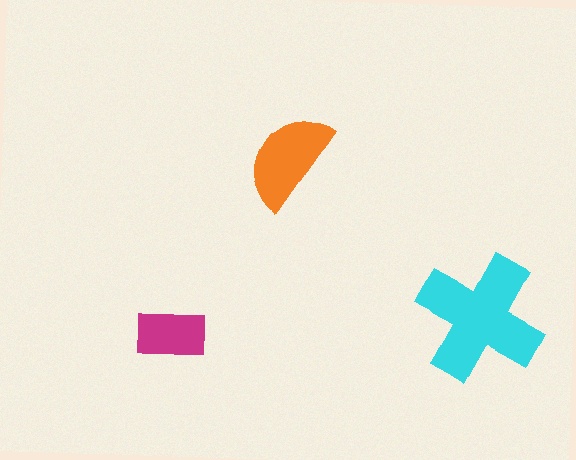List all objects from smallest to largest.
The magenta rectangle, the orange semicircle, the cyan cross.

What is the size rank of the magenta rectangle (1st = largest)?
3rd.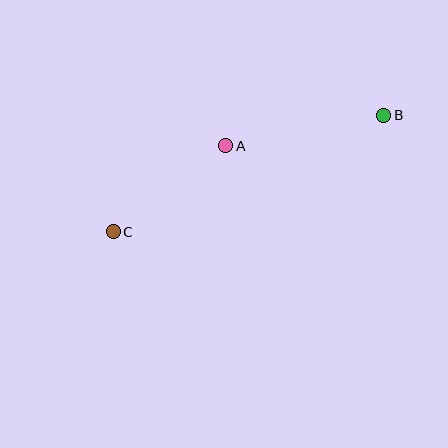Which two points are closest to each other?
Points A and C are closest to each other.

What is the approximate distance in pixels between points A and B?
The distance between A and B is approximately 161 pixels.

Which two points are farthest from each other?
Points B and C are farthest from each other.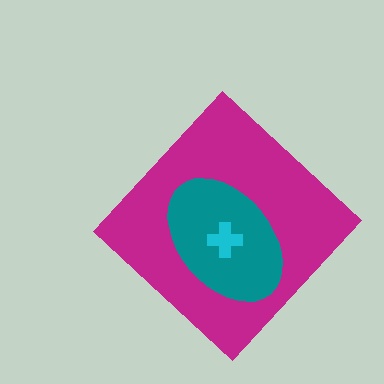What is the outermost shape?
The magenta diamond.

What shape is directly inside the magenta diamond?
The teal ellipse.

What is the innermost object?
The cyan cross.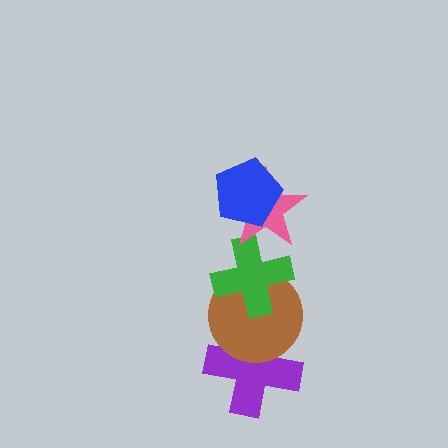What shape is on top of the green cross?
The pink star is on top of the green cross.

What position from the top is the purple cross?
The purple cross is 5th from the top.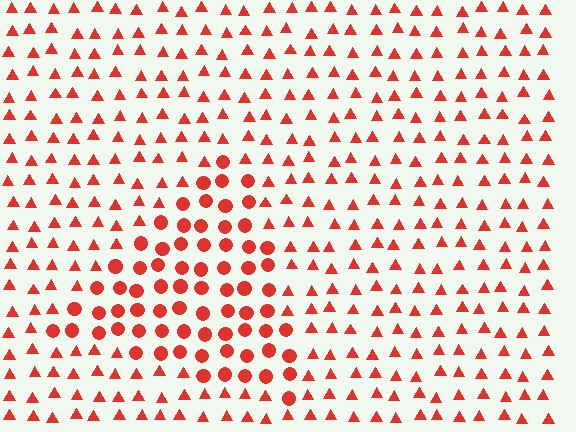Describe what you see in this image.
The image is filled with small red elements arranged in a uniform grid. A triangle-shaped region contains circles, while the surrounding area contains triangles. The boundary is defined purely by the change in element shape.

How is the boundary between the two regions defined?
The boundary is defined by a change in element shape: circles inside vs. triangles outside. All elements share the same color and spacing.